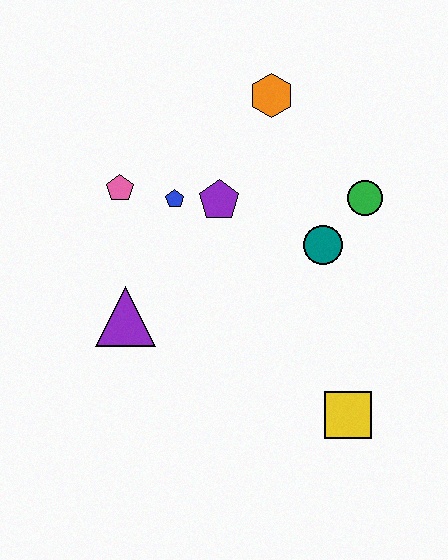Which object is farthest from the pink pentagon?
The yellow square is farthest from the pink pentagon.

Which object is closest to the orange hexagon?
The purple pentagon is closest to the orange hexagon.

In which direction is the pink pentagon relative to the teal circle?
The pink pentagon is to the left of the teal circle.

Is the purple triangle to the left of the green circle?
Yes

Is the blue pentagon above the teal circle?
Yes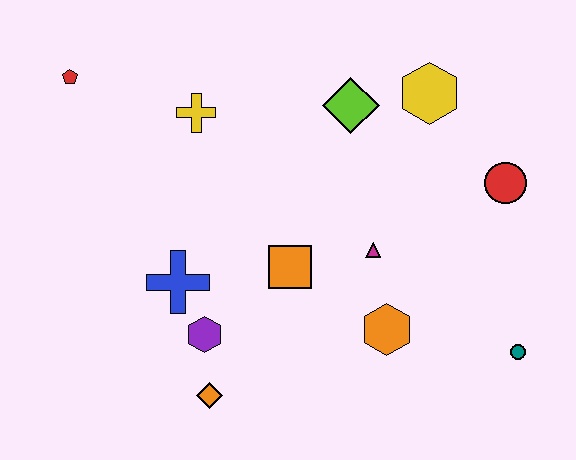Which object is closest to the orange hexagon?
The magenta triangle is closest to the orange hexagon.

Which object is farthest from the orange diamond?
The yellow hexagon is farthest from the orange diamond.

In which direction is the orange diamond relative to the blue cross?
The orange diamond is below the blue cross.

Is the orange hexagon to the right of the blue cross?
Yes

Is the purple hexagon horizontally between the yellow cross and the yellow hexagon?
Yes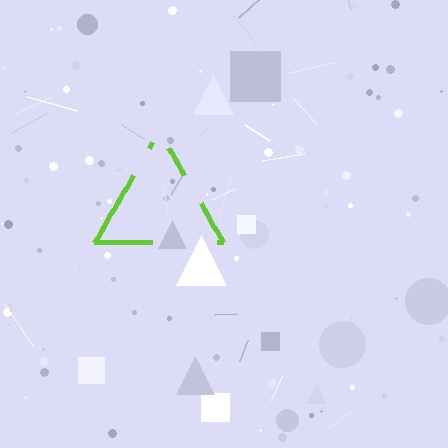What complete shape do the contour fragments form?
The contour fragments form a triangle.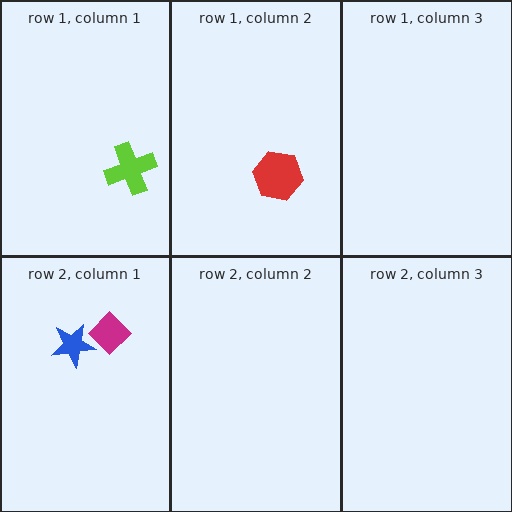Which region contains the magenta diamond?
The row 2, column 1 region.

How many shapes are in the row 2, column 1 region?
2.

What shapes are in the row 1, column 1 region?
The lime cross.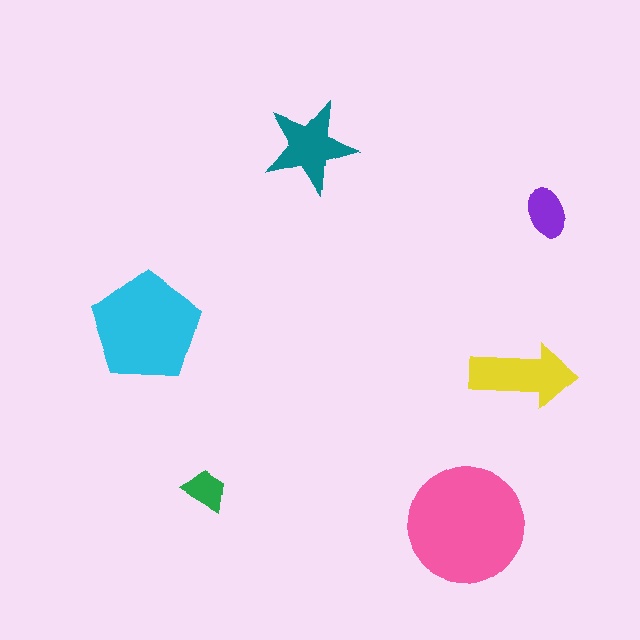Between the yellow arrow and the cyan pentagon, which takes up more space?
The cyan pentagon.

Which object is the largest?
The pink circle.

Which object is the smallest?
The green trapezoid.